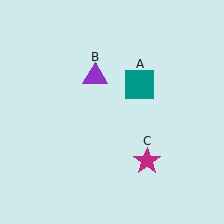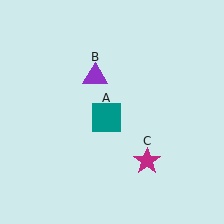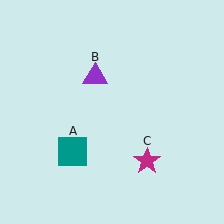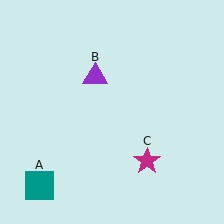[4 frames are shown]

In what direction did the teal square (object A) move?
The teal square (object A) moved down and to the left.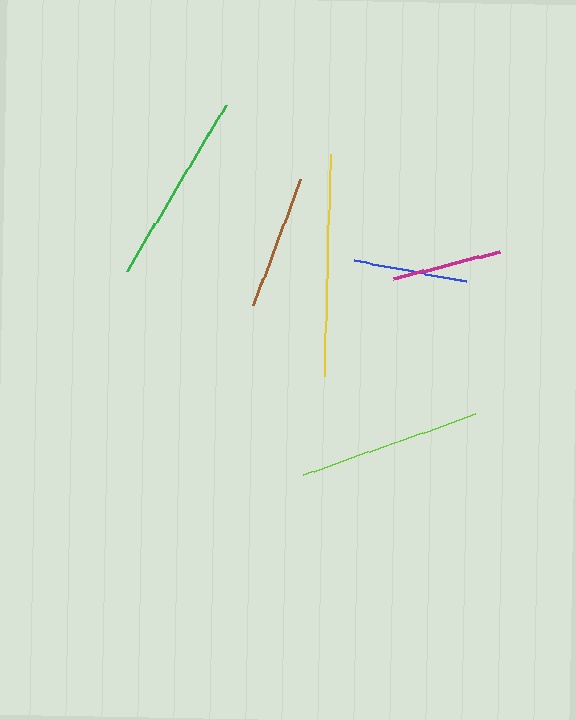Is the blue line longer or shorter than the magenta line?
The blue line is longer than the magenta line.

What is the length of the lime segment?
The lime segment is approximately 182 pixels long.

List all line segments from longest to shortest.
From longest to shortest: yellow, green, lime, brown, blue, magenta.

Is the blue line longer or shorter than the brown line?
The brown line is longer than the blue line.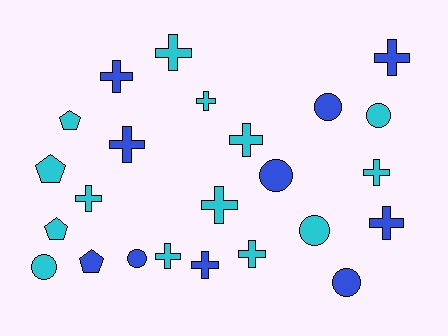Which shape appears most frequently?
Cross, with 13 objects.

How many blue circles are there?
There are 4 blue circles.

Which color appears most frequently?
Cyan, with 14 objects.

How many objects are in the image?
There are 24 objects.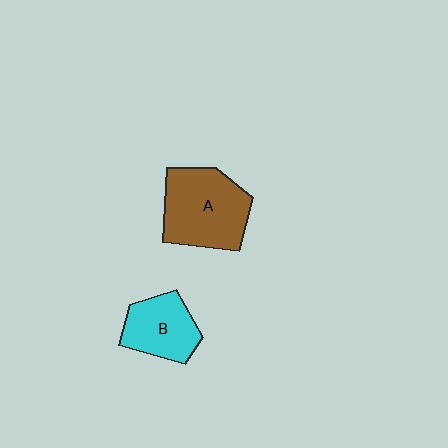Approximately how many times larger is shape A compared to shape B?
Approximately 1.5 times.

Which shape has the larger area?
Shape A (brown).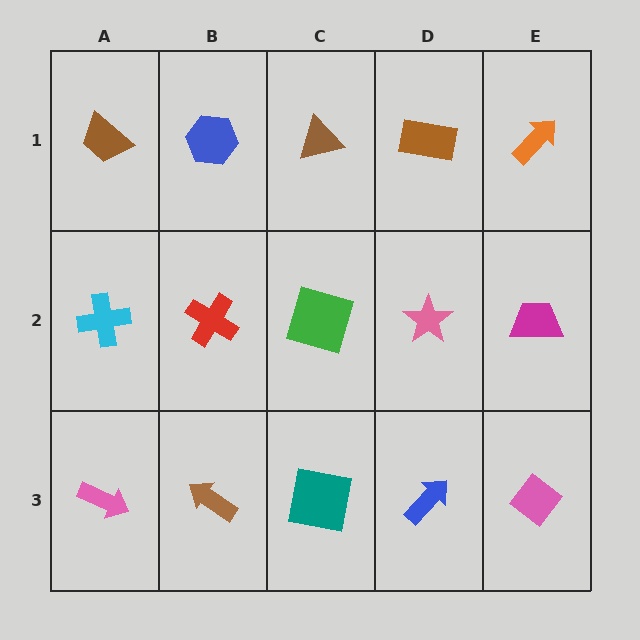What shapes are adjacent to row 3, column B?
A red cross (row 2, column B), a pink arrow (row 3, column A), a teal square (row 3, column C).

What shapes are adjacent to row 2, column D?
A brown rectangle (row 1, column D), a blue arrow (row 3, column D), a green square (row 2, column C), a magenta trapezoid (row 2, column E).